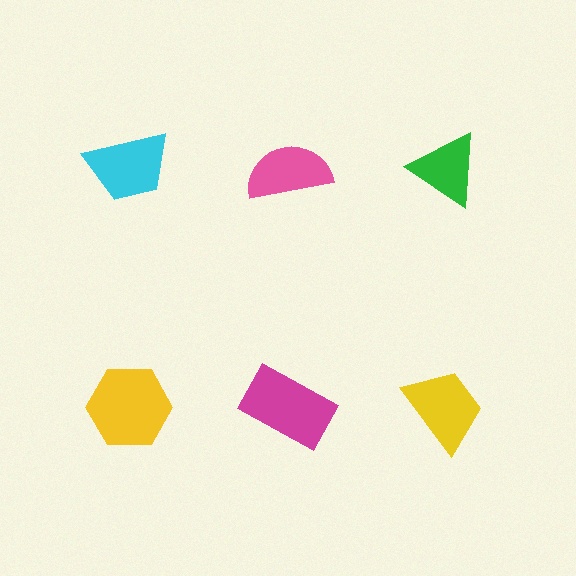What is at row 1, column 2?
A pink semicircle.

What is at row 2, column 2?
A magenta rectangle.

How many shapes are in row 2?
3 shapes.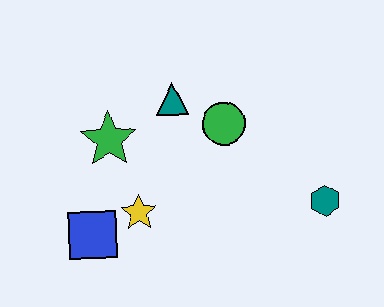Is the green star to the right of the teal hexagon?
No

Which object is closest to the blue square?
The yellow star is closest to the blue square.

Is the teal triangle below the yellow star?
No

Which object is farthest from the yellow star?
The teal hexagon is farthest from the yellow star.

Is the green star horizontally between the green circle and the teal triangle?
No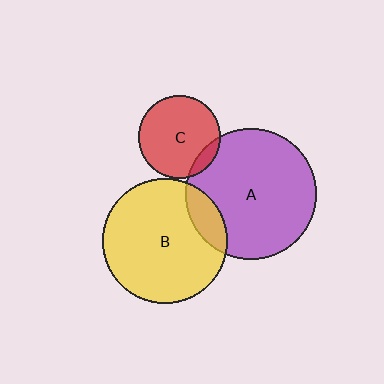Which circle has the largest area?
Circle A (purple).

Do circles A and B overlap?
Yes.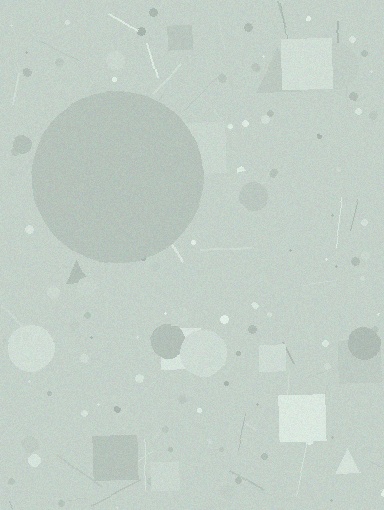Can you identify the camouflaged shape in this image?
The camouflaged shape is a circle.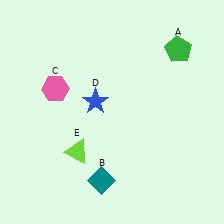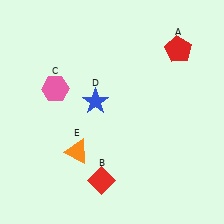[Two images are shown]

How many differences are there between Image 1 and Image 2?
There are 3 differences between the two images.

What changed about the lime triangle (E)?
In Image 1, E is lime. In Image 2, it changed to orange.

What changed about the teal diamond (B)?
In Image 1, B is teal. In Image 2, it changed to red.